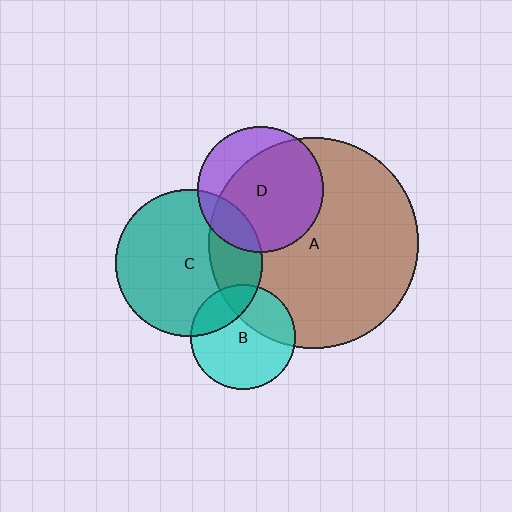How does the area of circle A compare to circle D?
Approximately 2.8 times.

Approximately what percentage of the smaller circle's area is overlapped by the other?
Approximately 30%.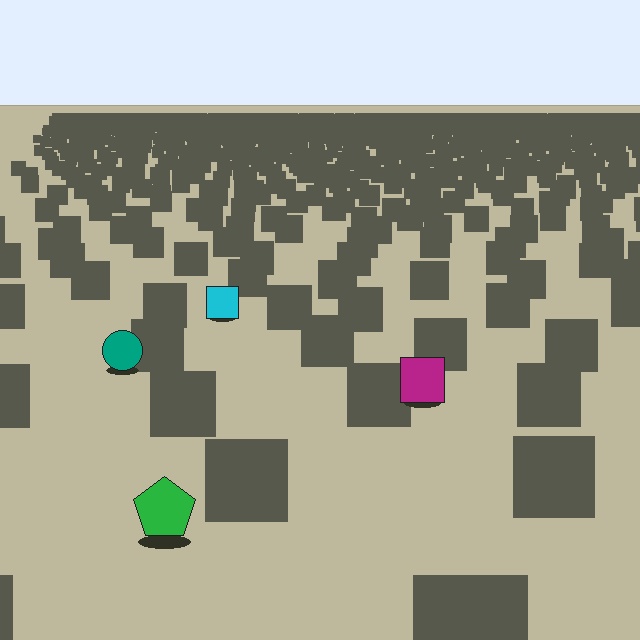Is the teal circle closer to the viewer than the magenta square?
No. The magenta square is closer — you can tell from the texture gradient: the ground texture is coarser near it.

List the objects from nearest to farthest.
From nearest to farthest: the green pentagon, the magenta square, the teal circle, the cyan square.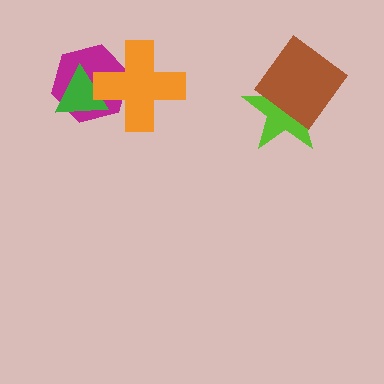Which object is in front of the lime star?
The brown diamond is in front of the lime star.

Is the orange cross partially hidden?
No, no other shape covers it.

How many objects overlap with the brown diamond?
1 object overlaps with the brown diamond.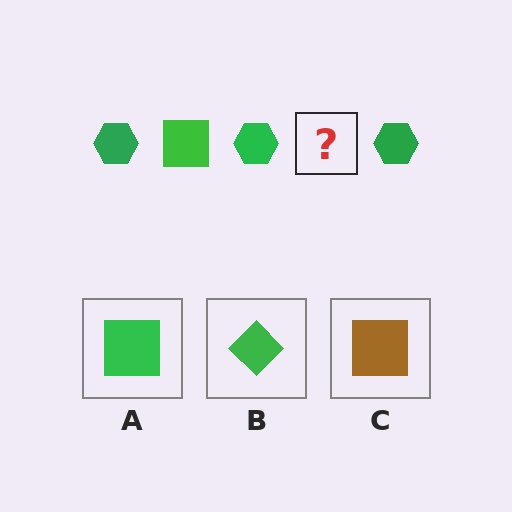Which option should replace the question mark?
Option A.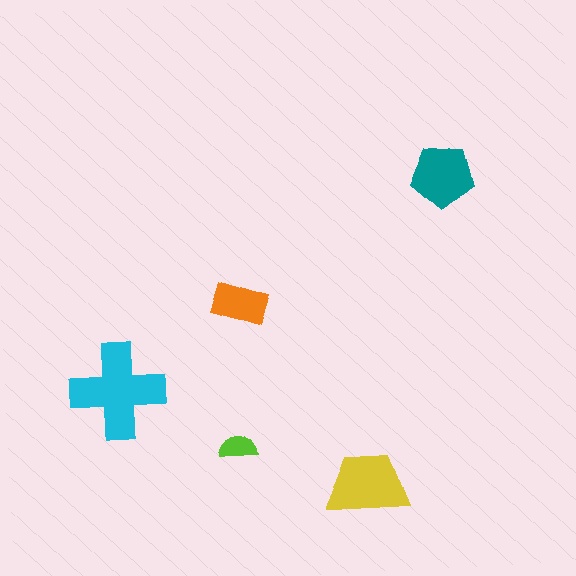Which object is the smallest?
The lime semicircle.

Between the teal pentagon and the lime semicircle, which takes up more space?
The teal pentagon.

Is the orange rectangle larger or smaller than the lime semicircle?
Larger.